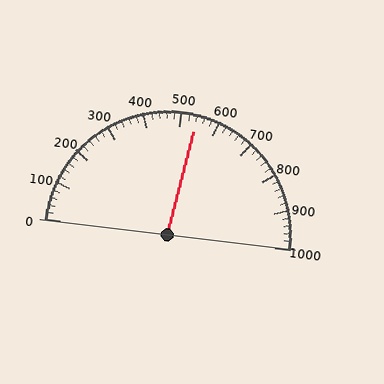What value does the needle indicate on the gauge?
The needle indicates approximately 540.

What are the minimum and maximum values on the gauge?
The gauge ranges from 0 to 1000.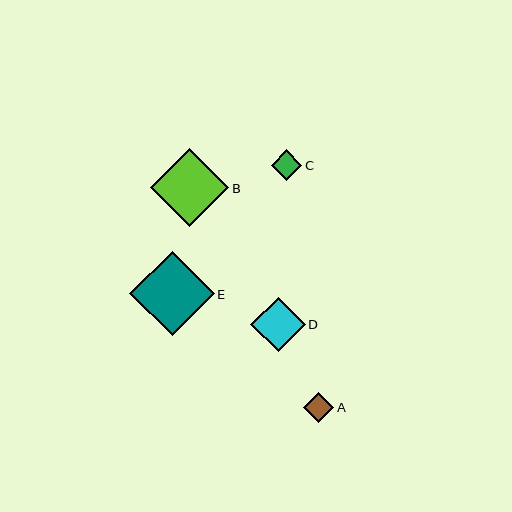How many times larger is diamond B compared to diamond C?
Diamond B is approximately 2.6 times the size of diamond C.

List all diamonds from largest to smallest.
From largest to smallest: E, B, D, C, A.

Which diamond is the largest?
Diamond E is the largest with a size of approximately 84 pixels.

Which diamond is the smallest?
Diamond A is the smallest with a size of approximately 30 pixels.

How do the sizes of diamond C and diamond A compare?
Diamond C and diamond A are approximately the same size.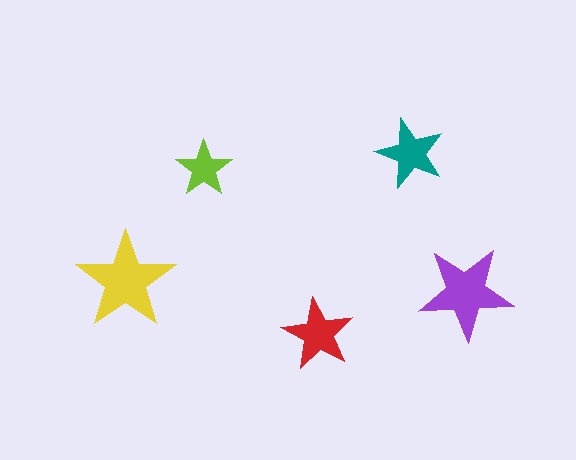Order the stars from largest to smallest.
the yellow one, the purple one, the red one, the teal one, the lime one.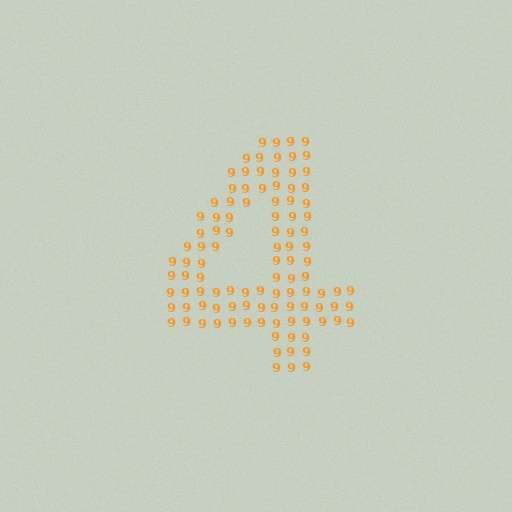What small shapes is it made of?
It is made of small digit 9's.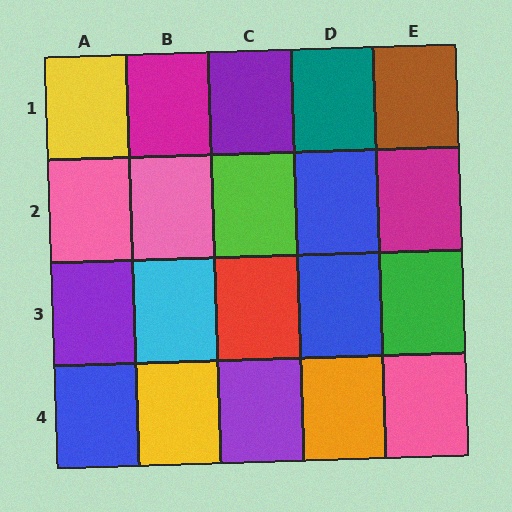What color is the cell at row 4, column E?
Pink.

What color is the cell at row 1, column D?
Teal.